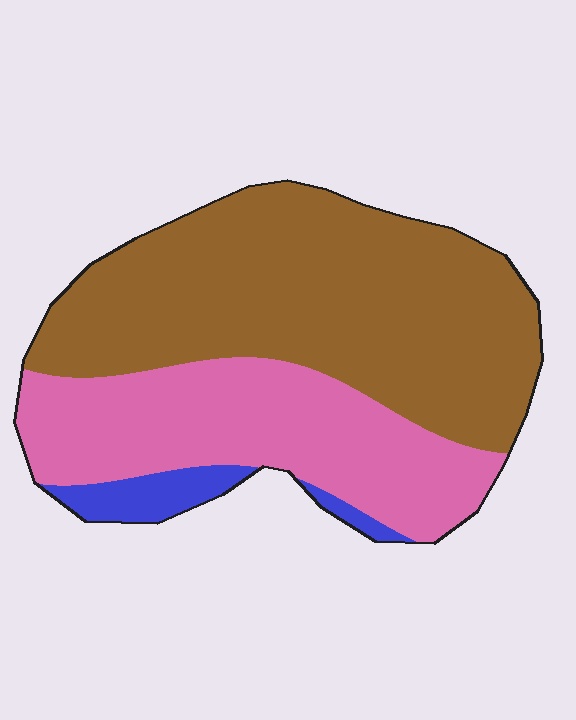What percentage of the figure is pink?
Pink takes up about three eighths (3/8) of the figure.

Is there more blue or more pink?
Pink.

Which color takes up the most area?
Brown, at roughly 60%.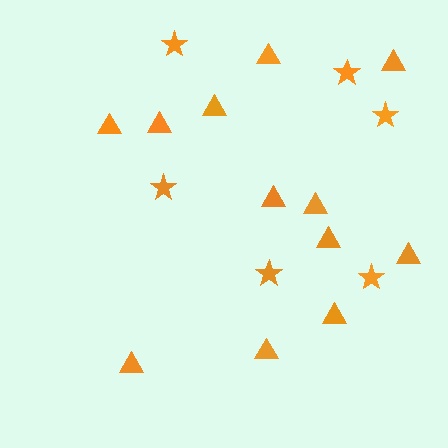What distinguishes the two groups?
There are 2 groups: one group of triangles (12) and one group of stars (6).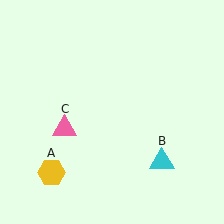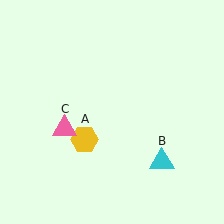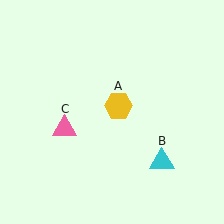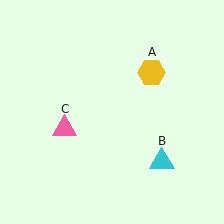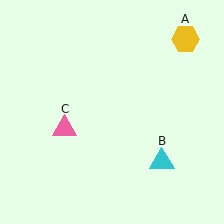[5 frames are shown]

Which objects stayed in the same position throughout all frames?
Cyan triangle (object B) and pink triangle (object C) remained stationary.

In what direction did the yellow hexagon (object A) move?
The yellow hexagon (object A) moved up and to the right.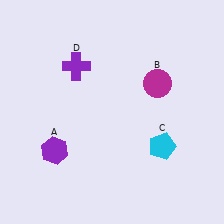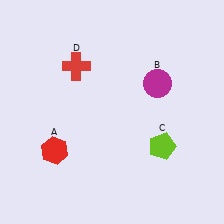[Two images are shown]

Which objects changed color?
A changed from purple to red. C changed from cyan to lime. D changed from purple to red.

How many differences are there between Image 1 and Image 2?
There are 3 differences between the two images.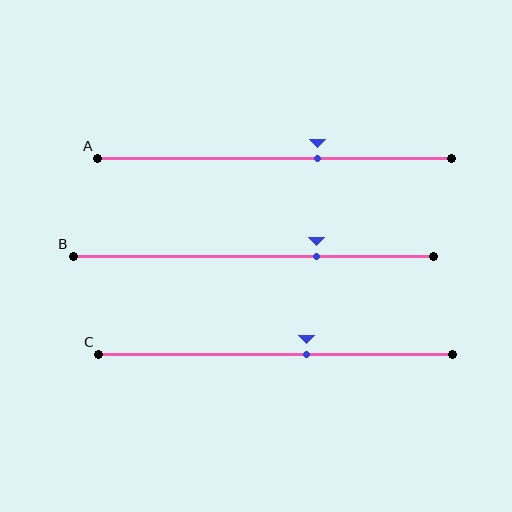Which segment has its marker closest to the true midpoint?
Segment C has its marker closest to the true midpoint.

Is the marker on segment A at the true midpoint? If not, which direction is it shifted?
No, the marker on segment A is shifted to the right by about 12% of the segment length.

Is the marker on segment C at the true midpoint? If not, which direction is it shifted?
No, the marker on segment C is shifted to the right by about 9% of the segment length.